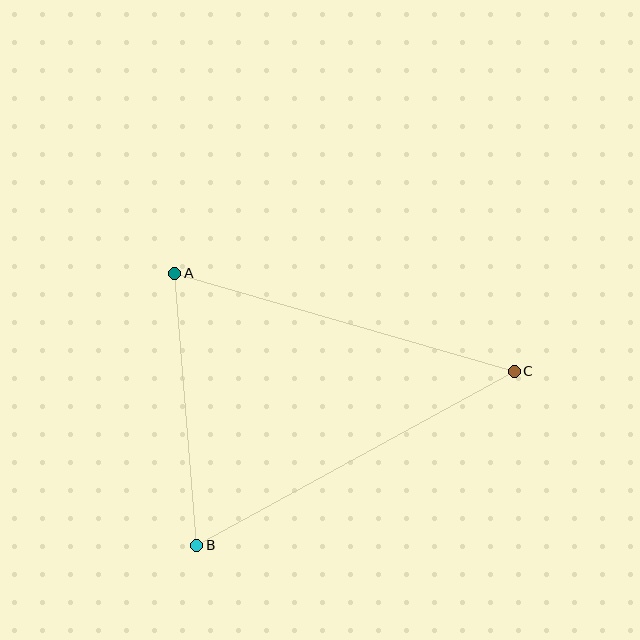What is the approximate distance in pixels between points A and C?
The distance between A and C is approximately 353 pixels.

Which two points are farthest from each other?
Points B and C are farthest from each other.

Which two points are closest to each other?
Points A and B are closest to each other.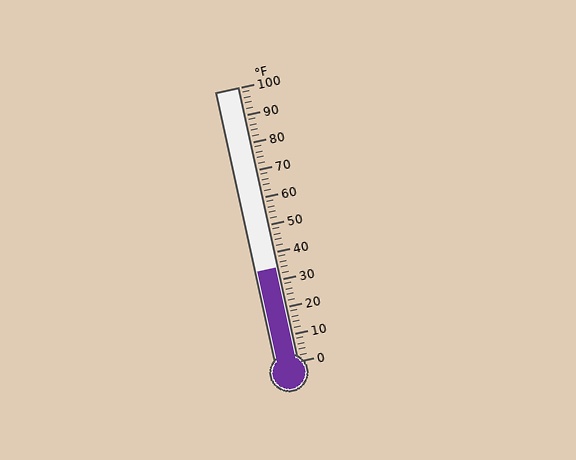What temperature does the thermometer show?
The thermometer shows approximately 34°F.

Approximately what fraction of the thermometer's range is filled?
The thermometer is filled to approximately 35% of its range.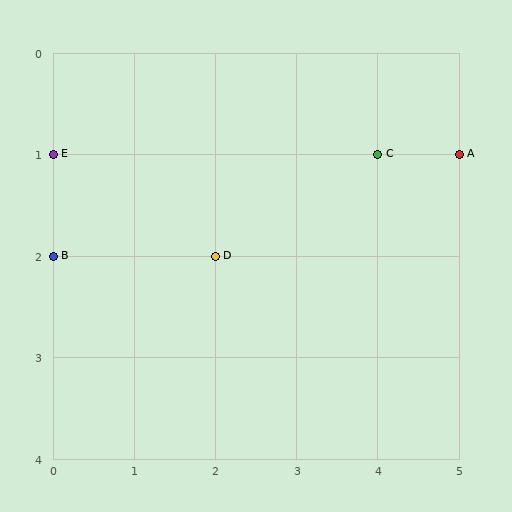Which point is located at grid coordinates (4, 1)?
Point C is at (4, 1).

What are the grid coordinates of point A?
Point A is at grid coordinates (5, 1).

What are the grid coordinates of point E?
Point E is at grid coordinates (0, 1).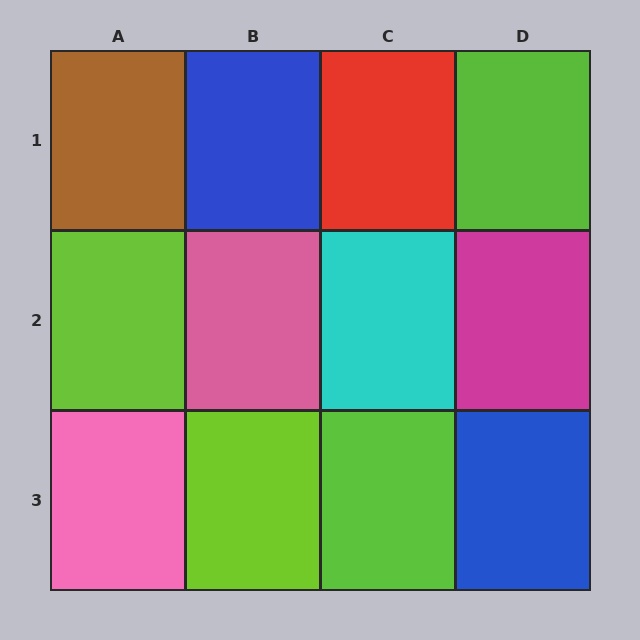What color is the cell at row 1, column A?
Brown.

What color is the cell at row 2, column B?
Pink.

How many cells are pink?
2 cells are pink.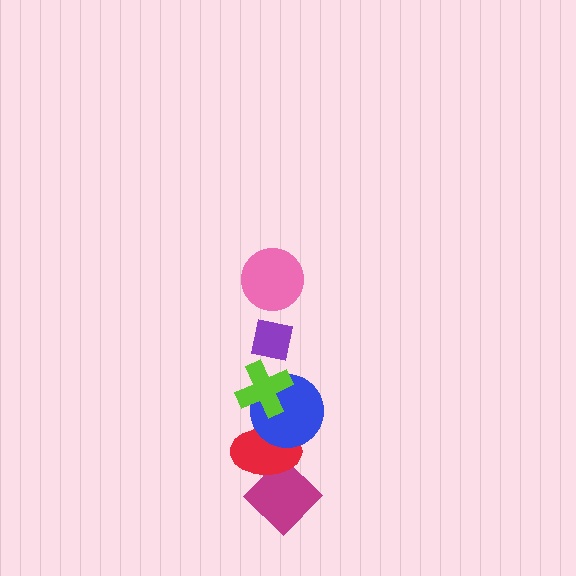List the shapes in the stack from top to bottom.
From top to bottom: the pink circle, the purple square, the lime cross, the blue circle, the red ellipse, the magenta diamond.